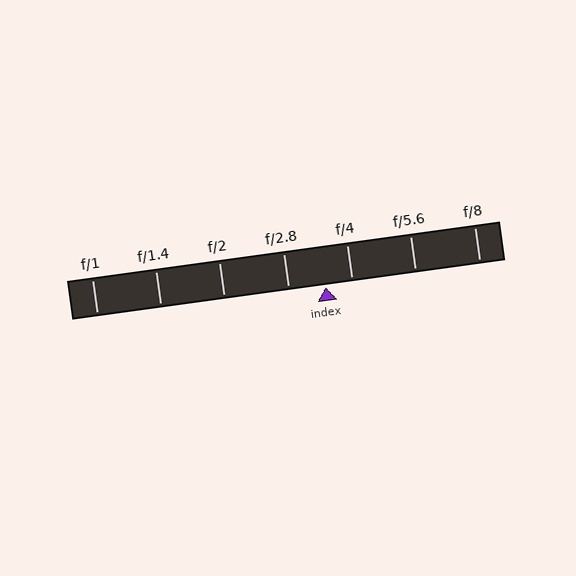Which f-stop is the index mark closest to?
The index mark is closest to f/4.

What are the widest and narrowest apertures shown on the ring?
The widest aperture shown is f/1 and the narrowest is f/8.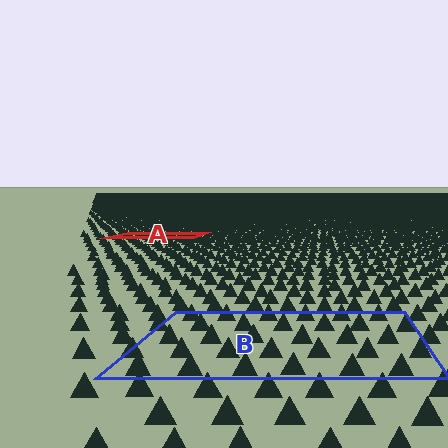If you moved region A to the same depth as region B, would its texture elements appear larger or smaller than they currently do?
They would appear larger. At a closer depth, the same texture elements are projected at a bigger on-screen size.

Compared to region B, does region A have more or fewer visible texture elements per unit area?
Region A has more texture elements per unit area — they are packed more densely because it is farther away.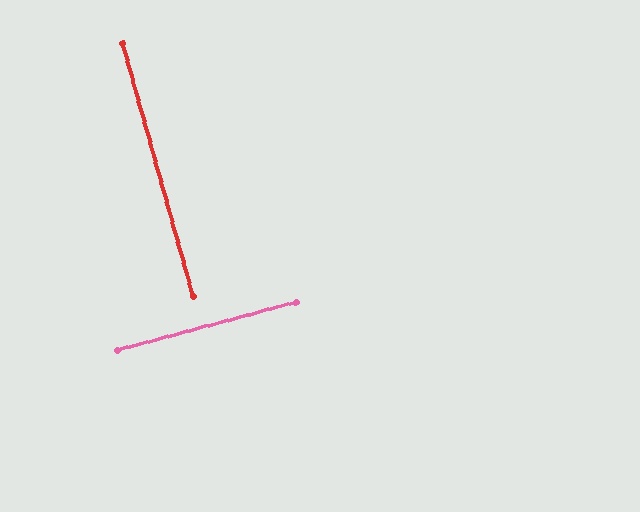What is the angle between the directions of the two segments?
Approximately 90 degrees.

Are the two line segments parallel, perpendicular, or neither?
Perpendicular — they meet at approximately 90°.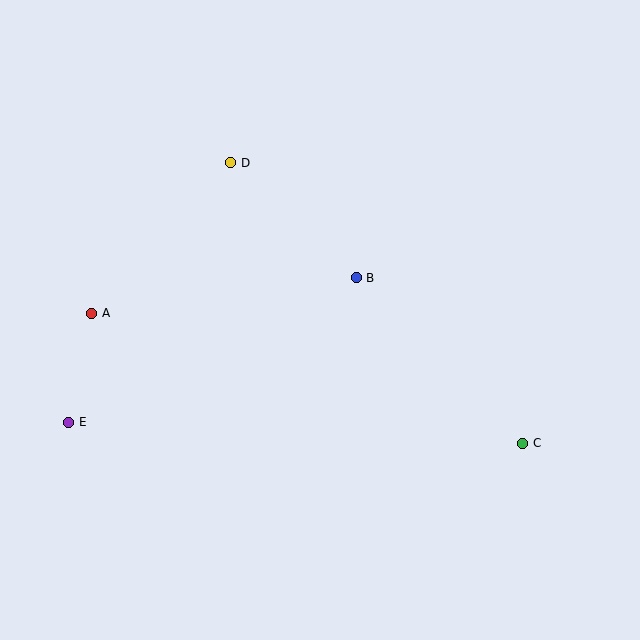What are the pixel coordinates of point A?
Point A is at (92, 313).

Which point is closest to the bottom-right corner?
Point C is closest to the bottom-right corner.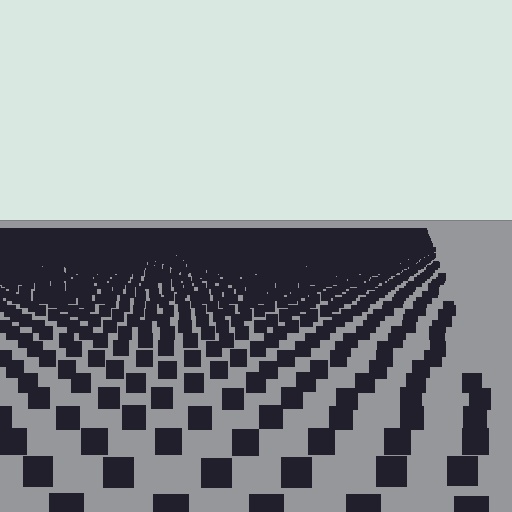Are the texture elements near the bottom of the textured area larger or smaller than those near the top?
Larger. Near the bottom, elements are closer to the viewer and appear at a bigger on-screen size.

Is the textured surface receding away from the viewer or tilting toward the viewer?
The surface is receding away from the viewer. Texture elements get smaller and denser toward the top.